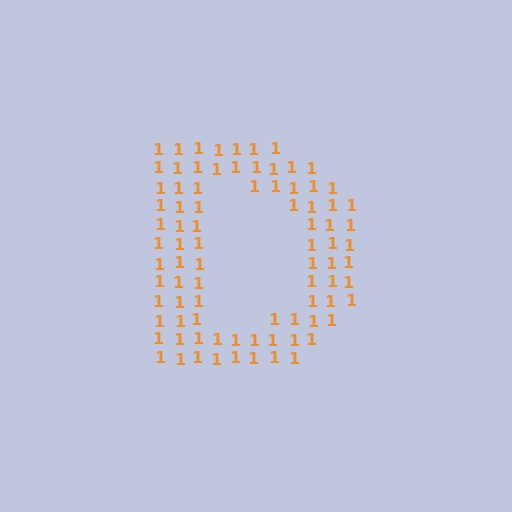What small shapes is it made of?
It is made of small digit 1's.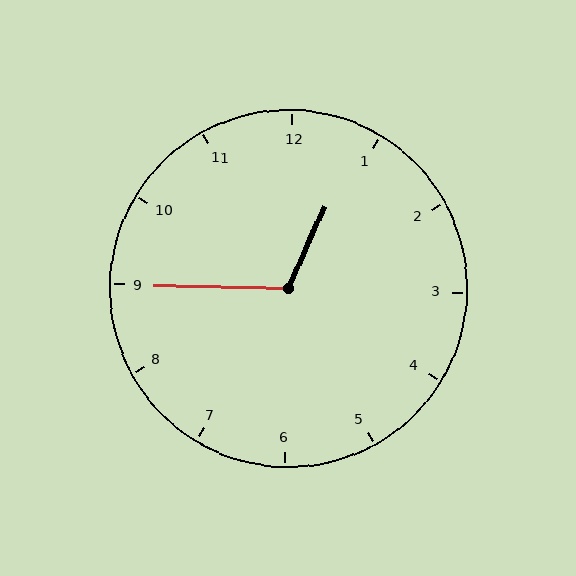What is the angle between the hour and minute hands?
Approximately 112 degrees.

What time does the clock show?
12:45.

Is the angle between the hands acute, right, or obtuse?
It is obtuse.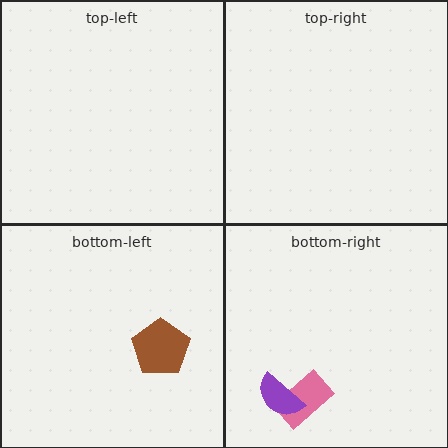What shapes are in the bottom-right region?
The pink rectangle, the purple semicircle.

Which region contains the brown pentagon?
The bottom-left region.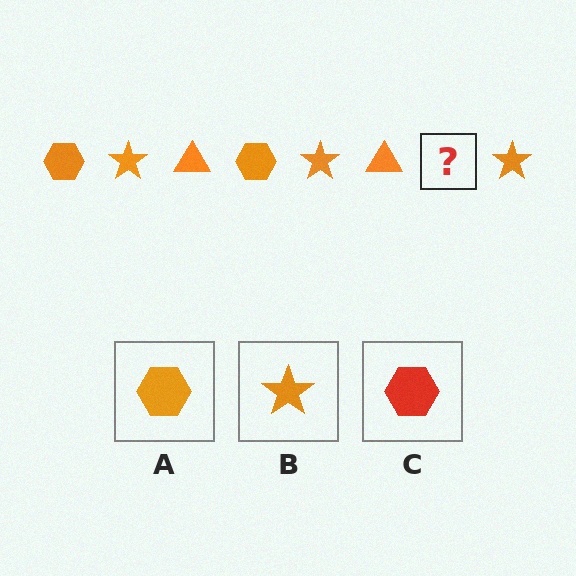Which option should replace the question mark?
Option A.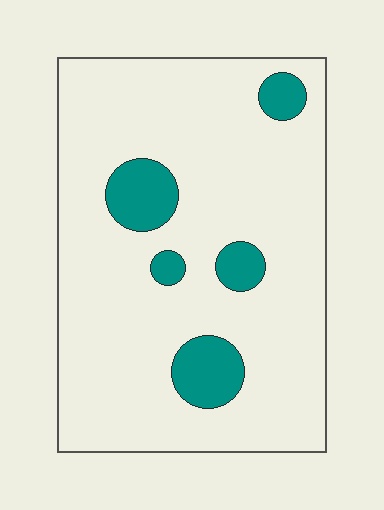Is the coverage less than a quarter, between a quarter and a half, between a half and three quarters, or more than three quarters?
Less than a quarter.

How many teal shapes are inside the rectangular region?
5.